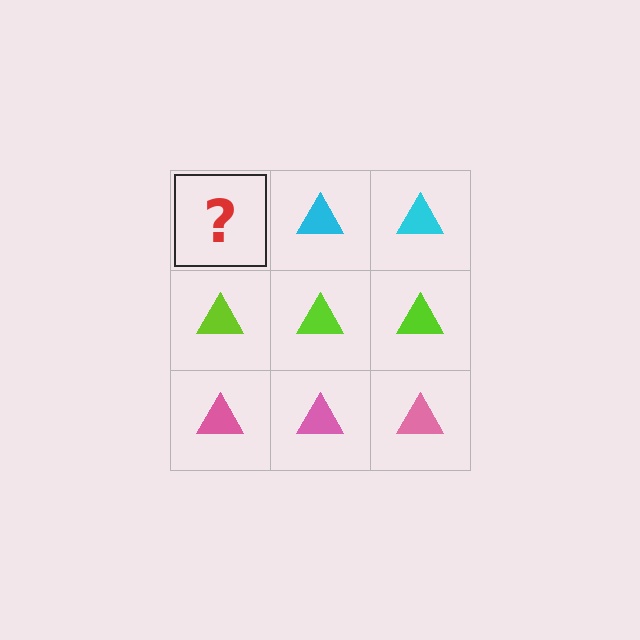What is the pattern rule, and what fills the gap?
The rule is that each row has a consistent color. The gap should be filled with a cyan triangle.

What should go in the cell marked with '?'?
The missing cell should contain a cyan triangle.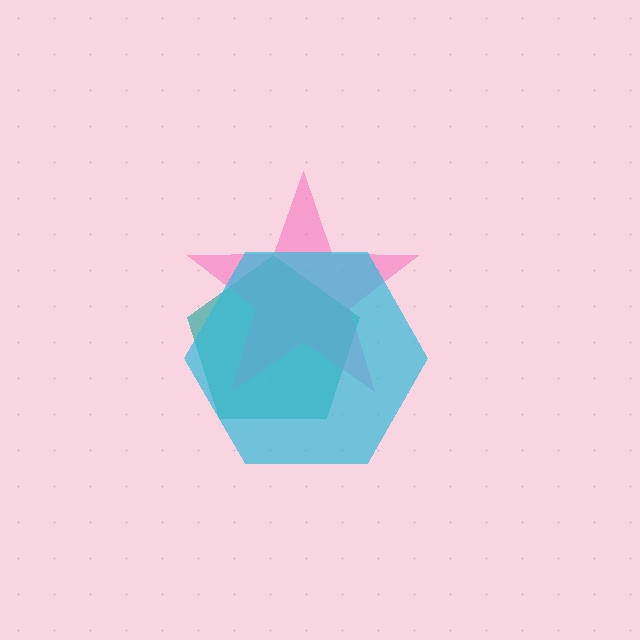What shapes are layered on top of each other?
The layered shapes are: a teal pentagon, a pink star, a cyan hexagon.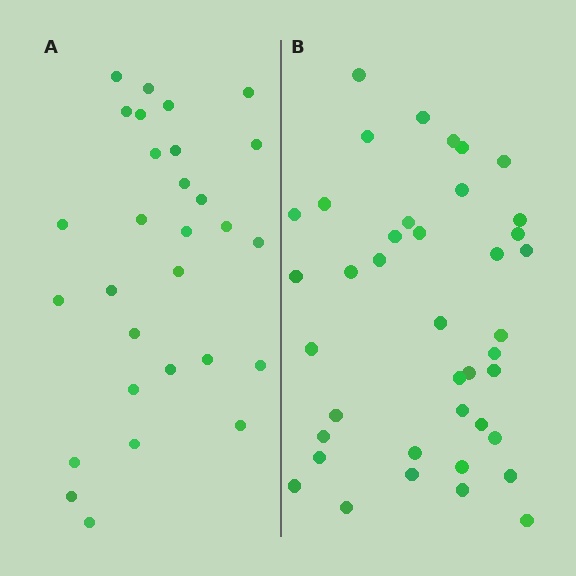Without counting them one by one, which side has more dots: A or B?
Region B (the right region) has more dots.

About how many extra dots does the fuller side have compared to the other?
Region B has roughly 12 or so more dots than region A.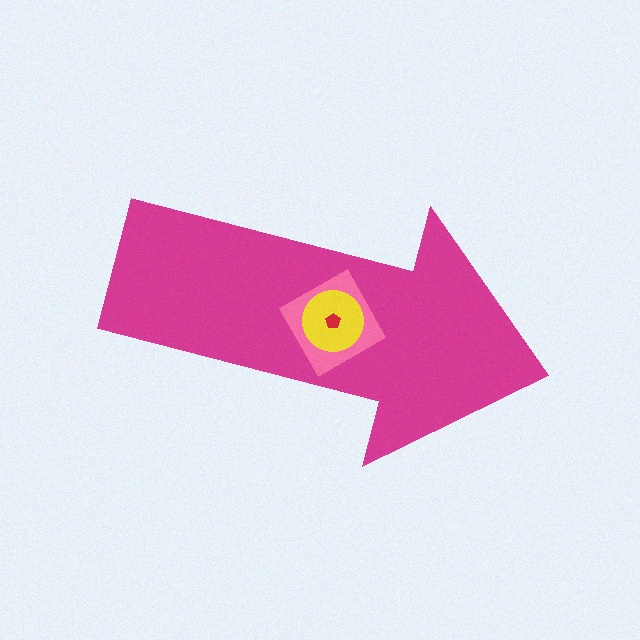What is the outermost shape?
The magenta arrow.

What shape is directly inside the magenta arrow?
The pink square.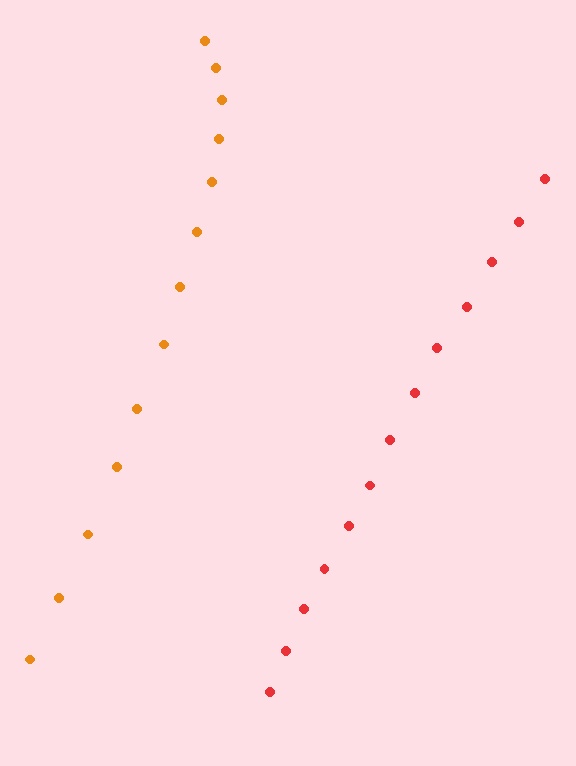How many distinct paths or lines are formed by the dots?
There are 2 distinct paths.